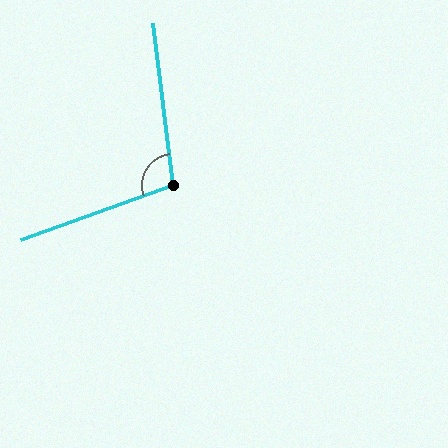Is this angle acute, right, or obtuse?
It is obtuse.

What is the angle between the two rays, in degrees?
Approximately 103 degrees.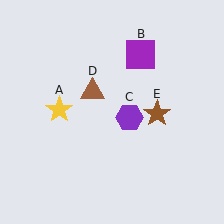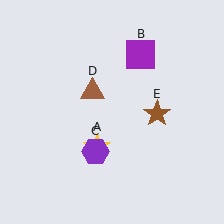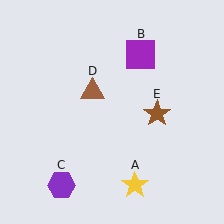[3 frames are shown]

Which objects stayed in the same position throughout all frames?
Purple square (object B) and brown triangle (object D) and brown star (object E) remained stationary.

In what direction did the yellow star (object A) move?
The yellow star (object A) moved down and to the right.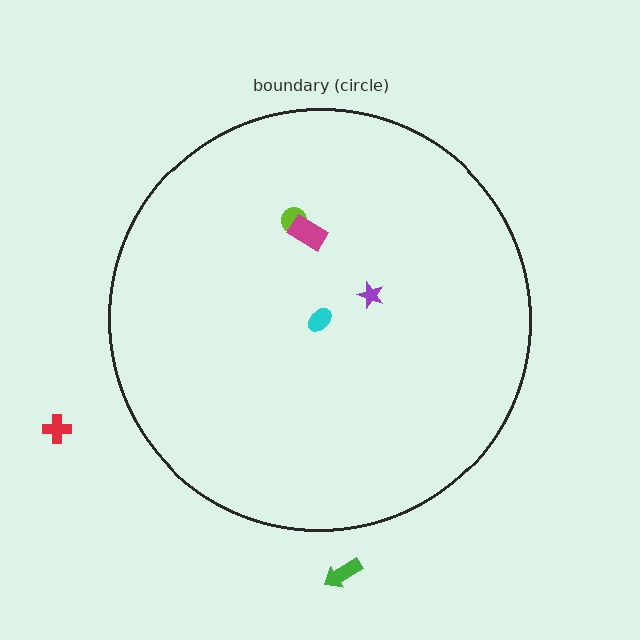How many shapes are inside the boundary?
4 inside, 2 outside.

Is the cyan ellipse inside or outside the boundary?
Inside.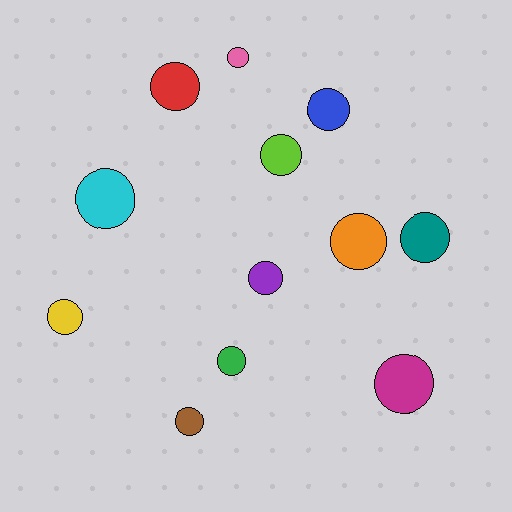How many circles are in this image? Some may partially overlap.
There are 12 circles.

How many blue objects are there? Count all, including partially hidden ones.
There is 1 blue object.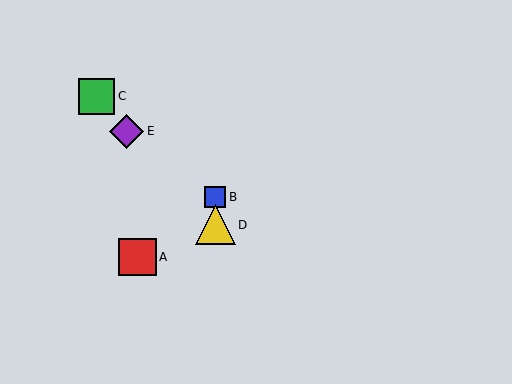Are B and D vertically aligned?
Yes, both are at x≈215.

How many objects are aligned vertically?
2 objects (B, D) are aligned vertically.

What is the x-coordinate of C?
Object C is at x≈97.